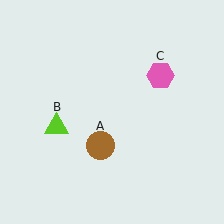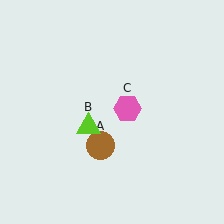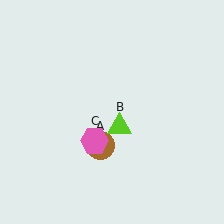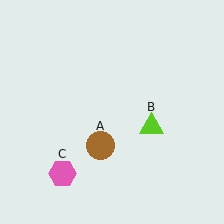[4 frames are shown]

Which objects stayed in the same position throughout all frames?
Brown circle (object A) remained stationary.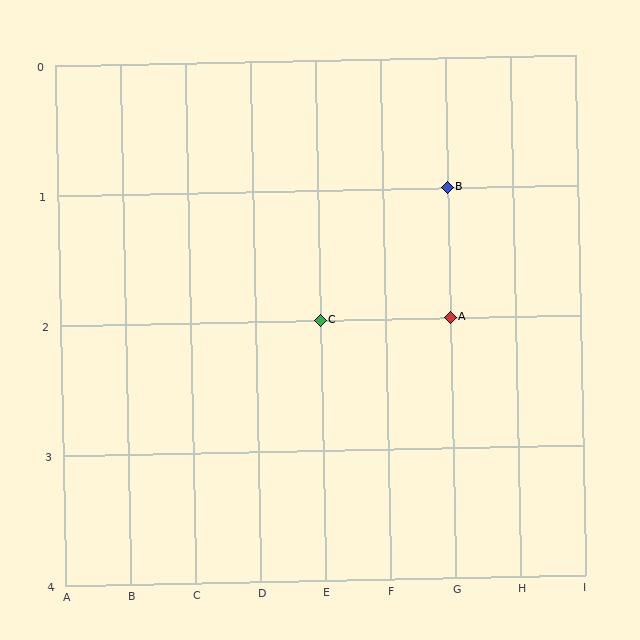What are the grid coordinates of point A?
Point A is at grid coordinates (G, 2).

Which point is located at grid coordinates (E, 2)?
Point C is at (E, 2).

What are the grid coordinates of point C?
Point C is at grid coordinates (E, 2).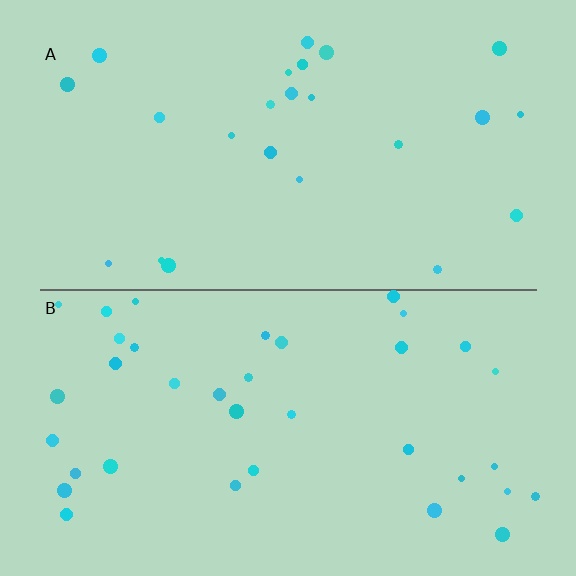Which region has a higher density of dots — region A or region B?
B (the bottom).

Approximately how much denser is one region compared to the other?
Approximately 1.5× — region B over region A.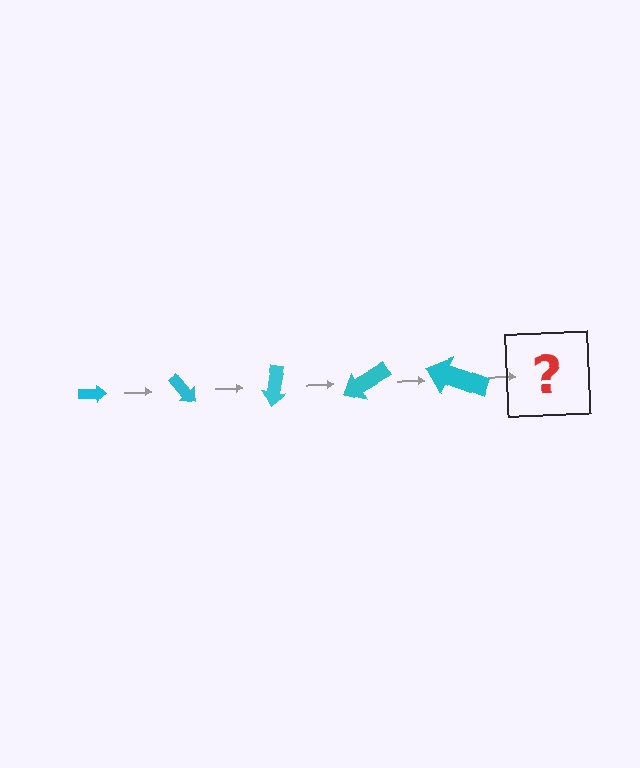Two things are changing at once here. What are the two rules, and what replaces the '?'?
The two rules are that the arrow grows larger each step and it rotates 50 degrees each step. The '?' should be an arrow, larger than the previous one and rotated 250 degrees from the start.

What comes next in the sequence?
The next element should be an arrow, larger than the previous one and rotated 250 degrees from the start.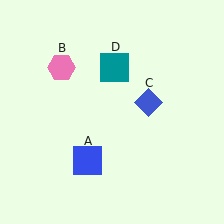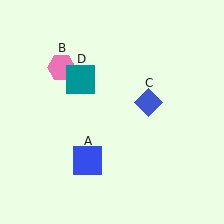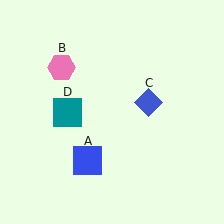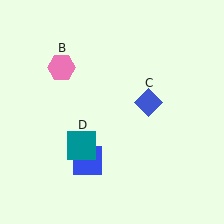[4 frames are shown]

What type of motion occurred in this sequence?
The teal square (object D) rotated counterclockwise around the center of the scene.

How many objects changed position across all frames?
1 object changed position: teal square (object D).